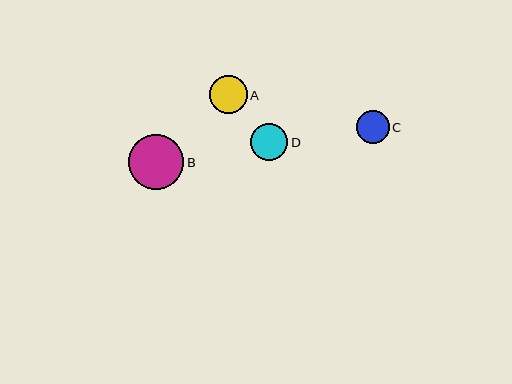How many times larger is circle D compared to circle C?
Circle D is approximately 1.1 times the size of circle C.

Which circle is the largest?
Circle B is the largest with a size of approximately 55 pixels.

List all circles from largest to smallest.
From largest to smallest: B, A, D, C.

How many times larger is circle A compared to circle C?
Circle A is approximately 1.2 times the size of circle C.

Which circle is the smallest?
Circle C is the smallest with a size of approximately 33 pixels.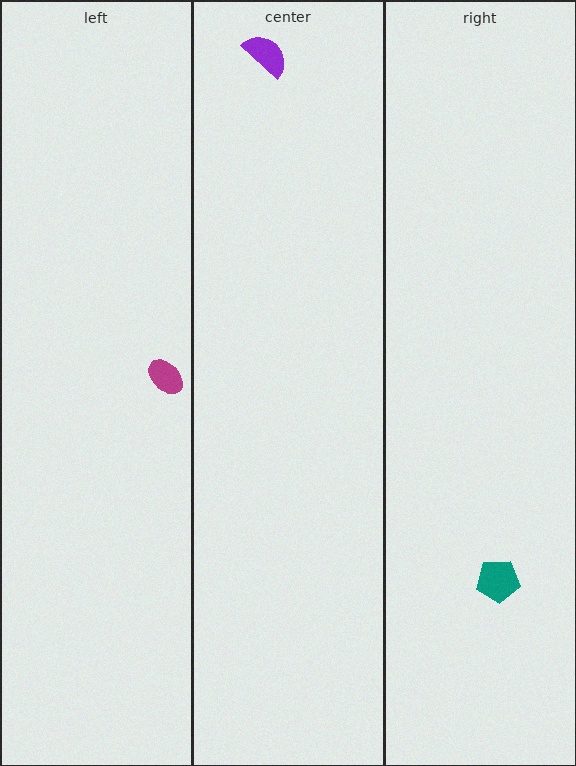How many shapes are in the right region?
1.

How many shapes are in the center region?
1.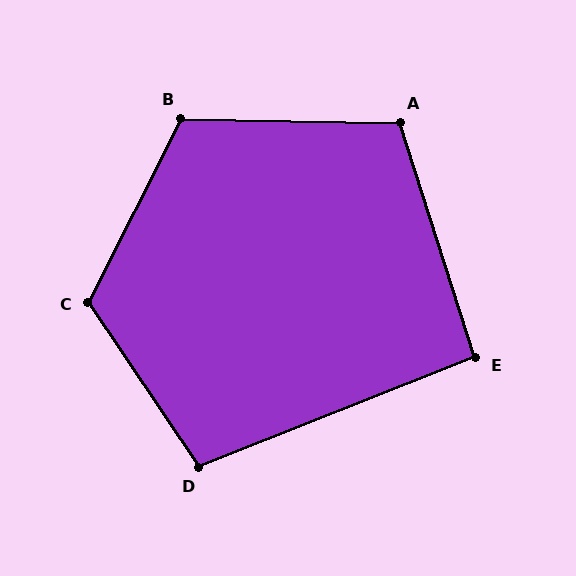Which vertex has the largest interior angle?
C, at approximately 120 degrees.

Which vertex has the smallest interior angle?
E, at approximately 94 degrees.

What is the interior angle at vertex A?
Approximately 109 degrees (obtuse).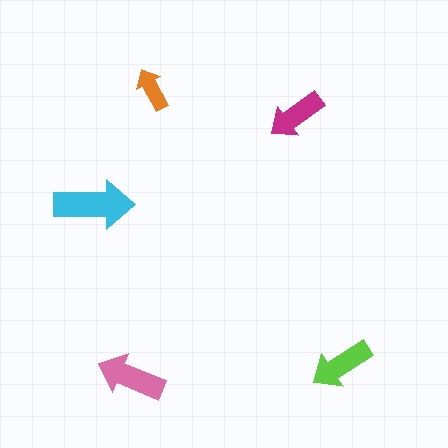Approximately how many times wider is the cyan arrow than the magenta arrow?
About 1.5 times wider.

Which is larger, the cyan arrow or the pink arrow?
The cyan one.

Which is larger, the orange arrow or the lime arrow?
The lime one.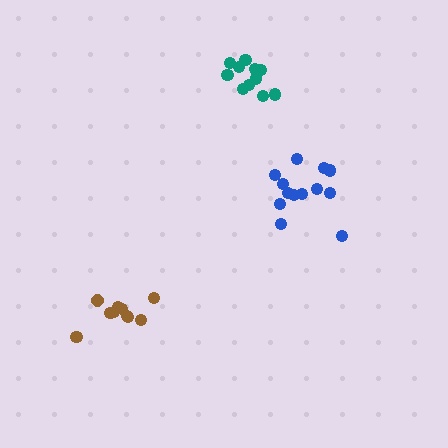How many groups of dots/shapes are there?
There are 3 groups.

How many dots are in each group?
Group 1: 10 dots, Group 2: 11 dots, Group 3: 13 dots (34 total).